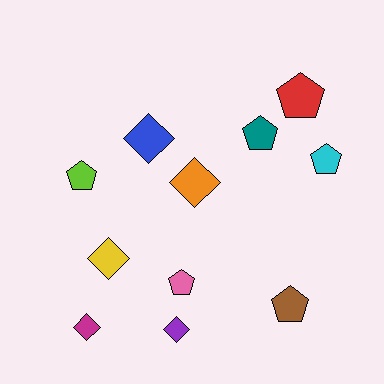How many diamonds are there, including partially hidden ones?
There are 5 diamonds.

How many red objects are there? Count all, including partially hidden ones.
There is 1 red object.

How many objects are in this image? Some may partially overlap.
There are 11 objects.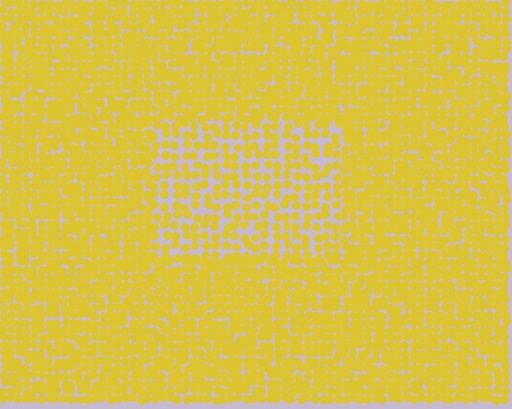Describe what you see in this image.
The image contains small yellow elements arranged at two different densities. A rectangle-shaped region is visible where the elements are less densely packed than the surrounding area.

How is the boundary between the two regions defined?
The boundary is defined by a change in element density (approximately 1.8x ratio). All elements are the same color, size, and shape.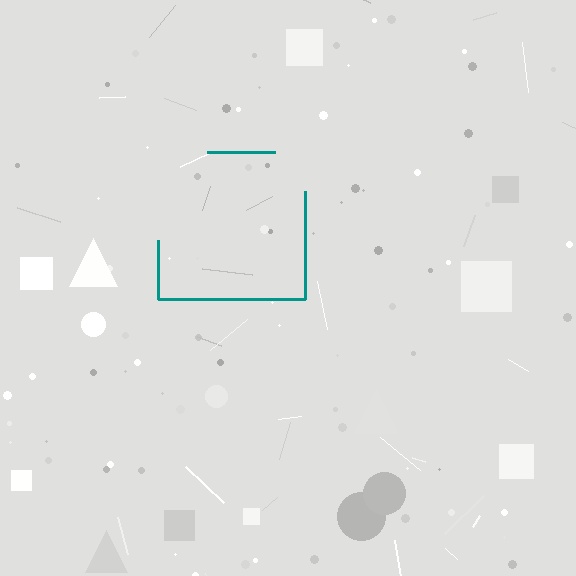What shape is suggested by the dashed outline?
The dashed outline suggests a square.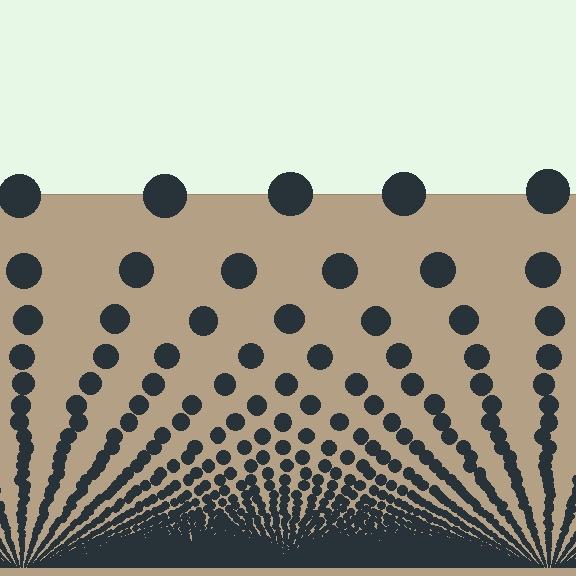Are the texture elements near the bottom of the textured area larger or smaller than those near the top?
Smaller. The gradient is inverted — elements near the bottom are smaller and denser.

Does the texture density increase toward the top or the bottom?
Density increases toward the bottom.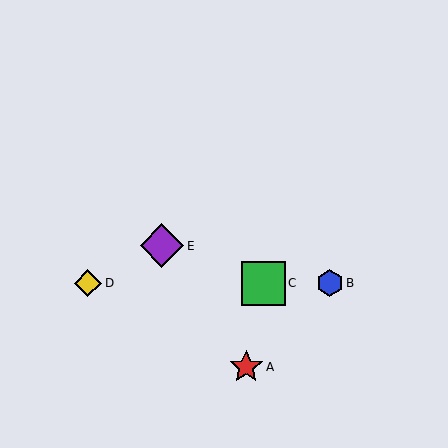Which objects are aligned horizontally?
Objects B, C, D are aligned horizontally.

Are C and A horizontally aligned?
No, C is at y≈283 and A is at y≈367.